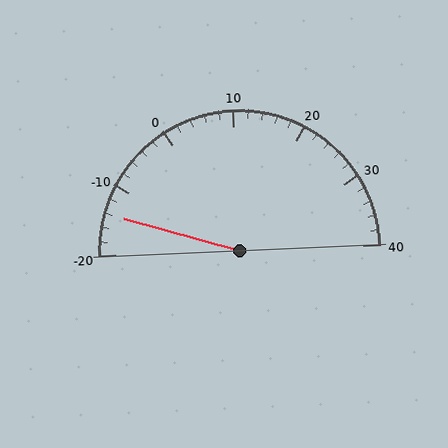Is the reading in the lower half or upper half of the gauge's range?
The reading is in the lower half of the range (-20 to 40).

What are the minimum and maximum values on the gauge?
The gauge ranges from -20 to 40.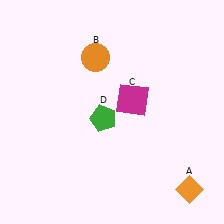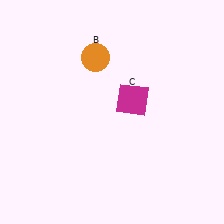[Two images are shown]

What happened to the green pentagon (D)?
The green pentagon (D) was removed in Image 2. It was in the bottom-left area of Image 1.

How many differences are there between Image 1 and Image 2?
There are 2 differences between the two images.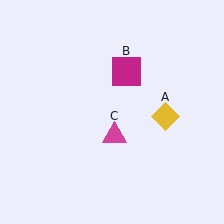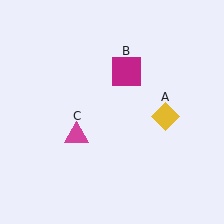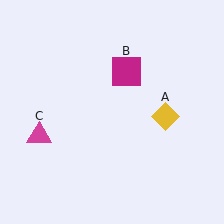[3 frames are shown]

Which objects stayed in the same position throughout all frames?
Yellow diamond (object A) and magenta square (object B) remained stationary.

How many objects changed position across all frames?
1 object changed position: magenta triangle (object C).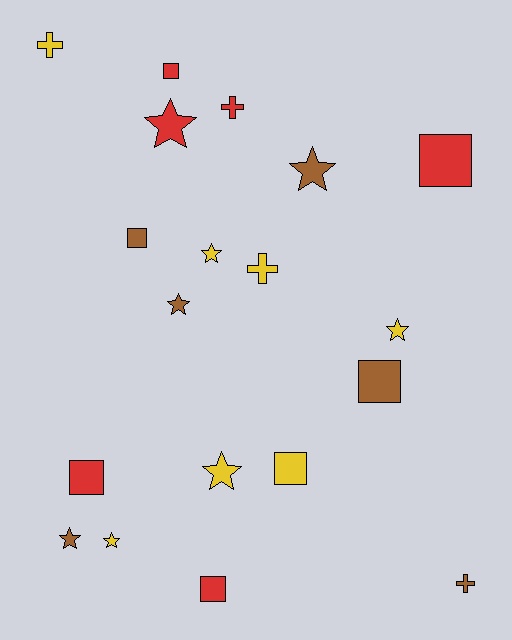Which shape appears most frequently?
Star, with 8 objects.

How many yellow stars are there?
There are 4 yellow stars.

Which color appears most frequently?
Yellow, with 7 objects.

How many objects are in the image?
There are 19 objects.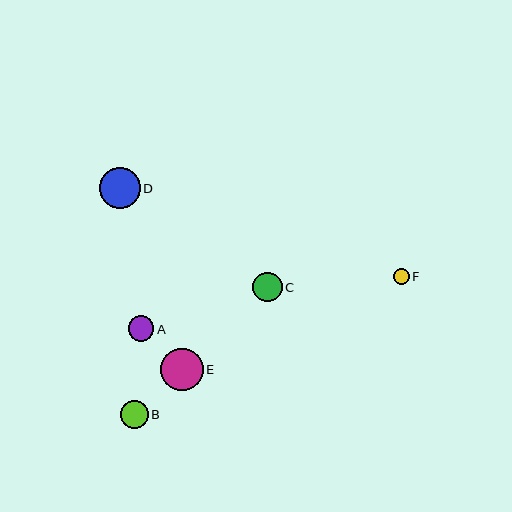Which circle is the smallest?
Circle F is the smallest with a size of approximately 16 pixels.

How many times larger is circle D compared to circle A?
Circle D is approximately 1.6 times the size of circle A.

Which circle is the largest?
Circle E is the largest with a size of approximately 42 pixels.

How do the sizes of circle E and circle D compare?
Circle E and circle D are approximately the same size.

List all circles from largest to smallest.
From largest to smallest: E, D, C, B, A, F.